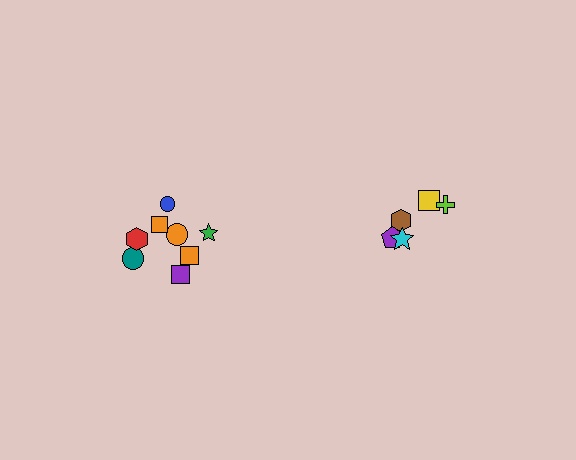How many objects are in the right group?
There are 5 objects.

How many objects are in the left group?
There are 8 objects.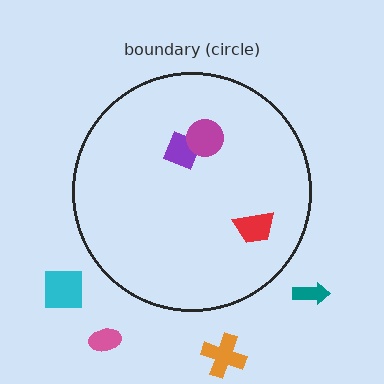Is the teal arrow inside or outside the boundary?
Outside.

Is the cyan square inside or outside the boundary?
Outside.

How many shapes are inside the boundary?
3 inside, 4 outside.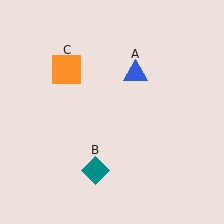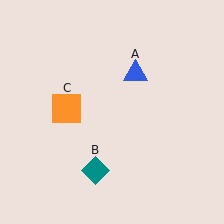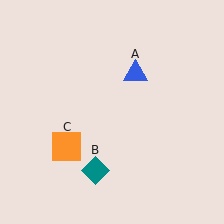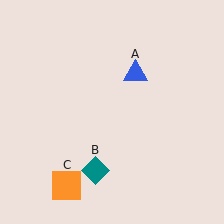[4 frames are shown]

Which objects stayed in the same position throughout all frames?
Blue triangle (object A) and teal diamond (object B) remained stationary.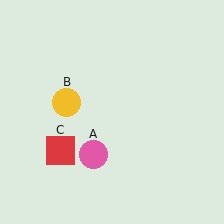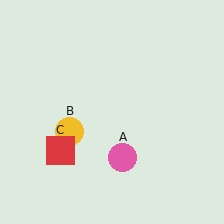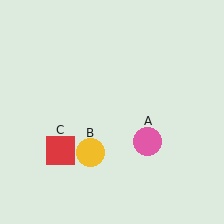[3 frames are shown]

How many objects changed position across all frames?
2 objects changed position: pink circle (object A), yellow circle (object B).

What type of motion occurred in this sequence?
The pink circle (object A), yellow circle (object B) rotated counterclockwise around the center of the scene.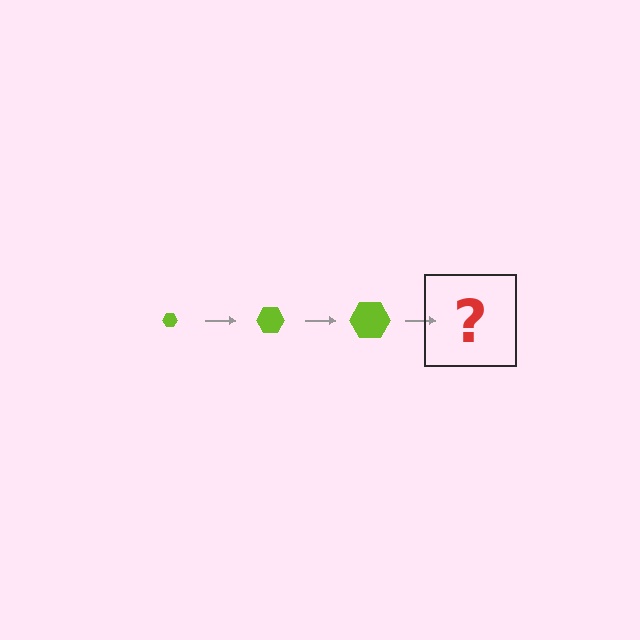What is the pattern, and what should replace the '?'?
The pattern is that the hexagon gets progressively larger each step. The '?' should be a lime hexagon, larger than the previous one.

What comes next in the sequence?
The next element should be a lime hexagon, larger than the previous one.